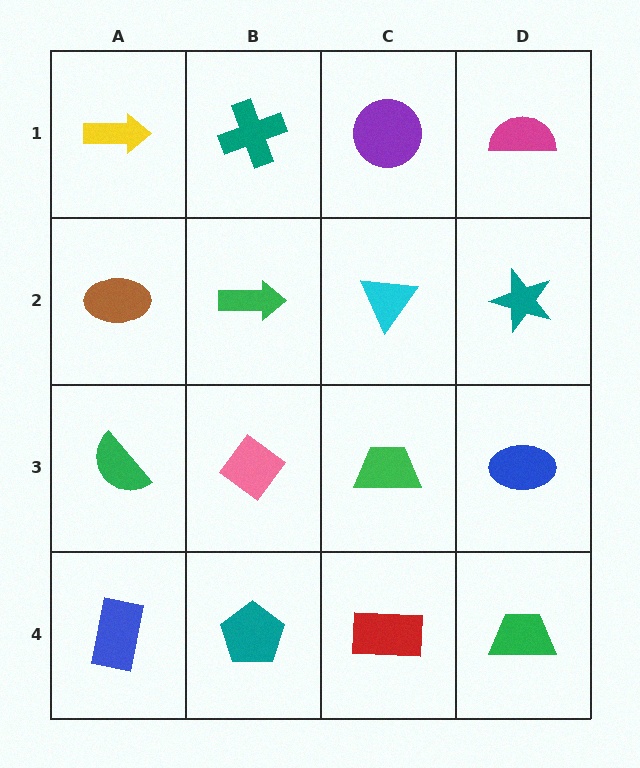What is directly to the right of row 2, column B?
A cyan triangle.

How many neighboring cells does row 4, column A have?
2.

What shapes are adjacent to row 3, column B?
A green arrow (row 2, column B), a teal pentagon (row 4, column B), a green semicircle (row 3, column A), a green trapezoid (row 3, column C).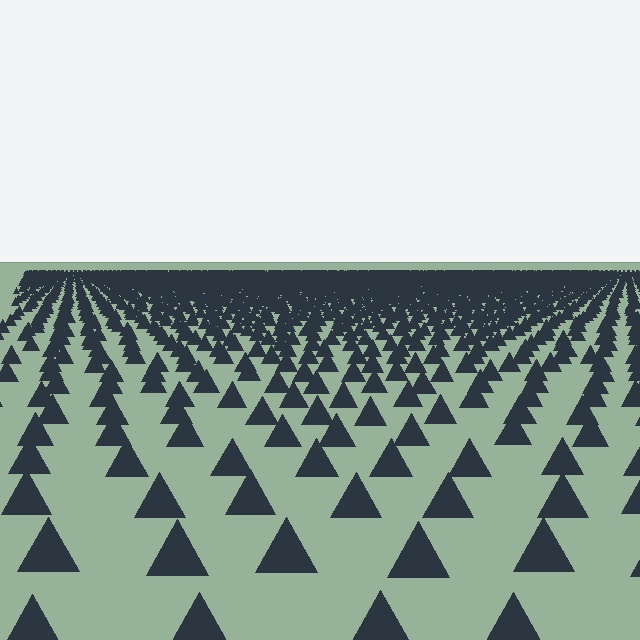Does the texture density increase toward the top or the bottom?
Density increases toward the top.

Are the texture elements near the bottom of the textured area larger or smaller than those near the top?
Larger. Near the bottom, elements are closer to the viewer and appear at a bigger on-screen size.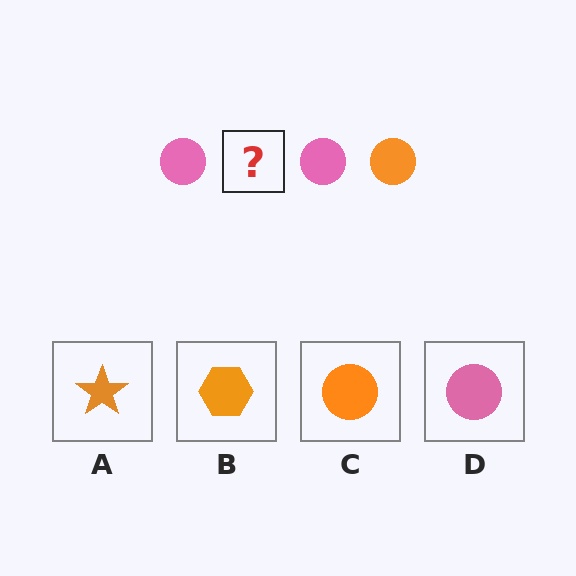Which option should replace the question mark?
Option C.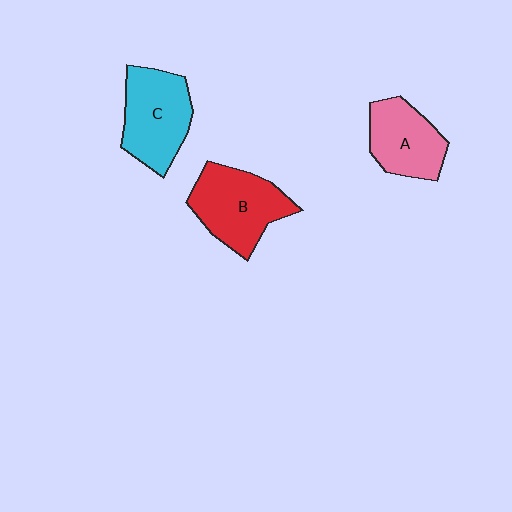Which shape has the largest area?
Shape B (red).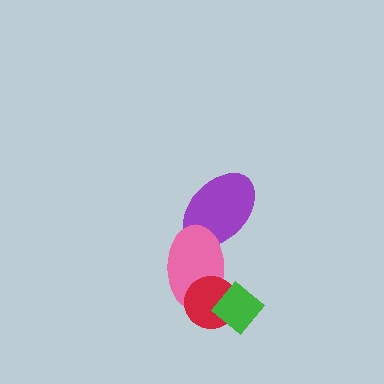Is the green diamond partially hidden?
No, no other shape covers it.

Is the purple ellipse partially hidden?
Yes, it is partially covered by another shape.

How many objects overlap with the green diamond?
2 objects overlap with the green diamond.